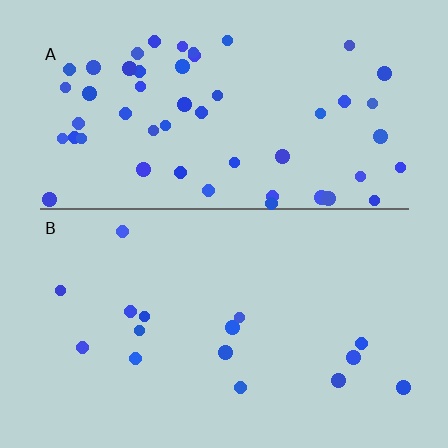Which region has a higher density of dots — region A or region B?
A (the top).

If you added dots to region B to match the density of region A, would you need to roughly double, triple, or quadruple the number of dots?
Approximately triple.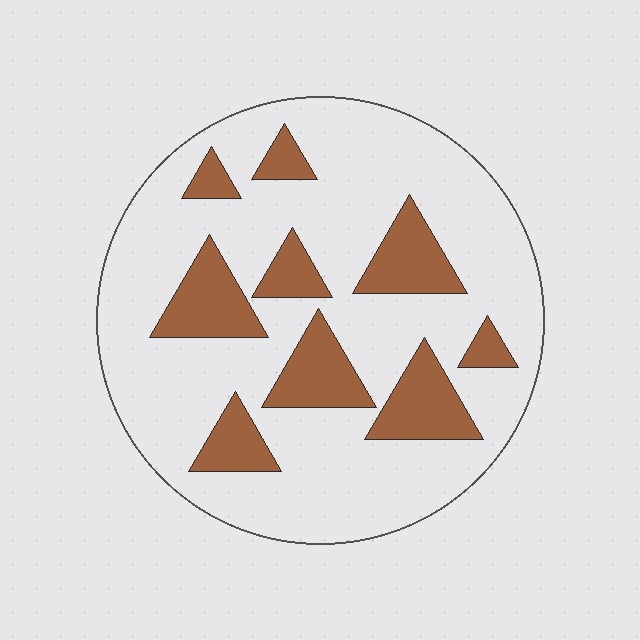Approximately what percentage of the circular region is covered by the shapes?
Approximately 25%.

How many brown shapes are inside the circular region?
9.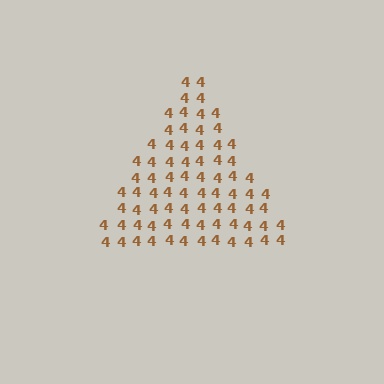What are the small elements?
The small elements are digit 4's.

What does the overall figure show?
The overall figure shows a triangle.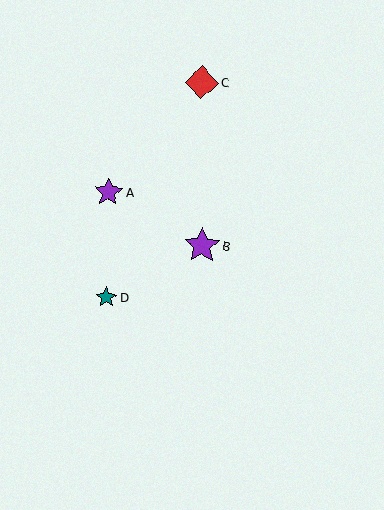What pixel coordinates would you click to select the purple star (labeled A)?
Click at (109, 192) to select the purple star A.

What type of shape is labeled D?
Shape D is a teal star.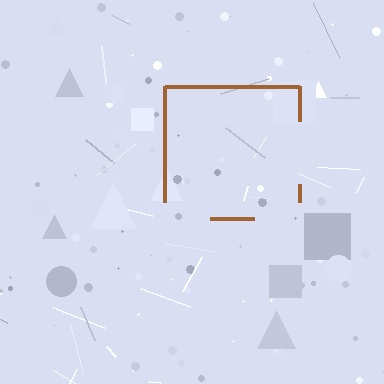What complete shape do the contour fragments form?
The contour fragments form a square.